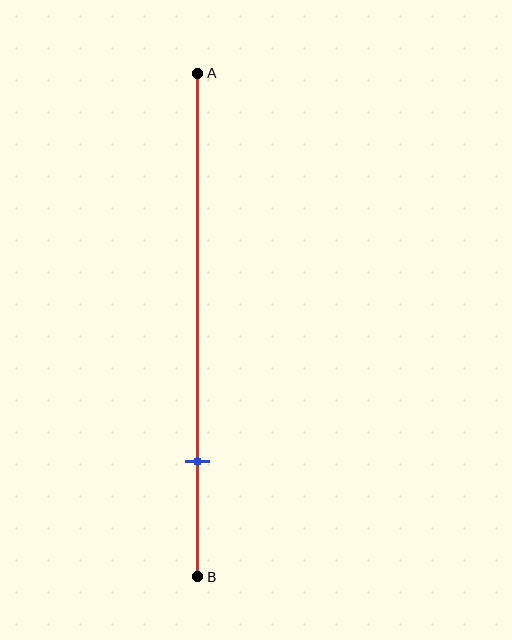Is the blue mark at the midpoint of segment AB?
No, the mark is at about 75% from A, not at the 50% midpoint.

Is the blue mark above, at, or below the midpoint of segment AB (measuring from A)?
The blue mark is below the midpoint of segment AB.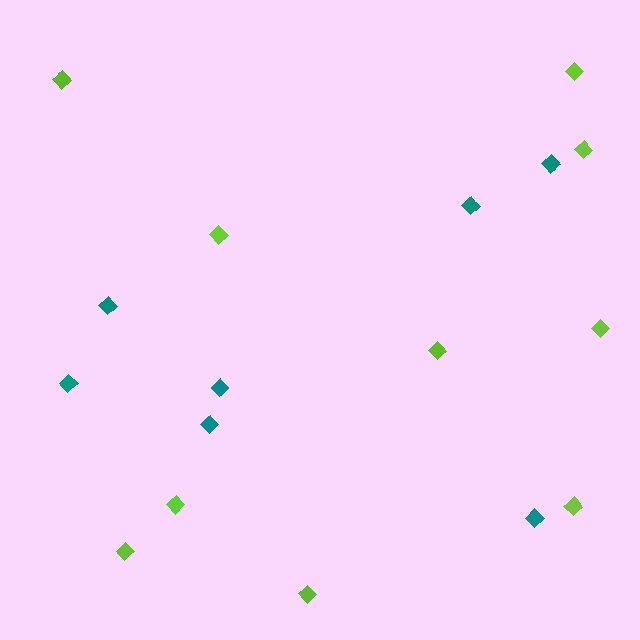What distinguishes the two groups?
There are 2 groups: one group of teal diamonds (7) and one group of lime diamonds (10).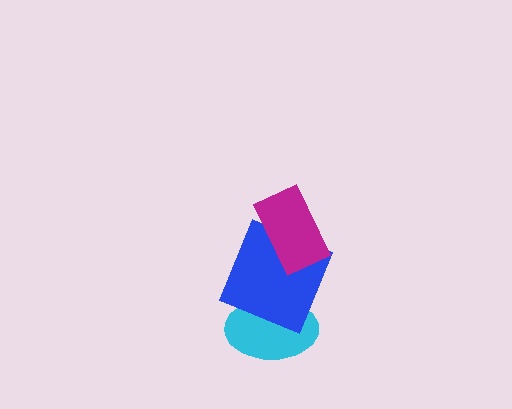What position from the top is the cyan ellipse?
The cyan ellipse is 3rd from the top.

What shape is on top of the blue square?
The magenta rectangle is on top of the blue square.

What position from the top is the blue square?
The blue square is 2nd from the top.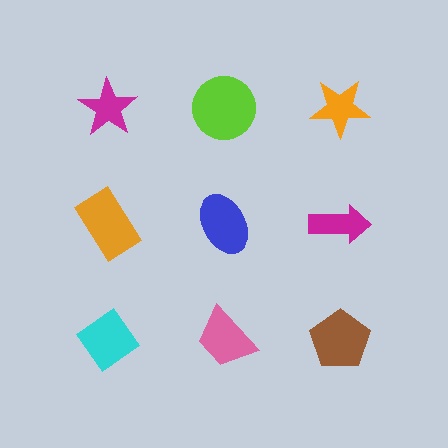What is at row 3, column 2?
A pink trapezoid.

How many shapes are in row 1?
3 shapes.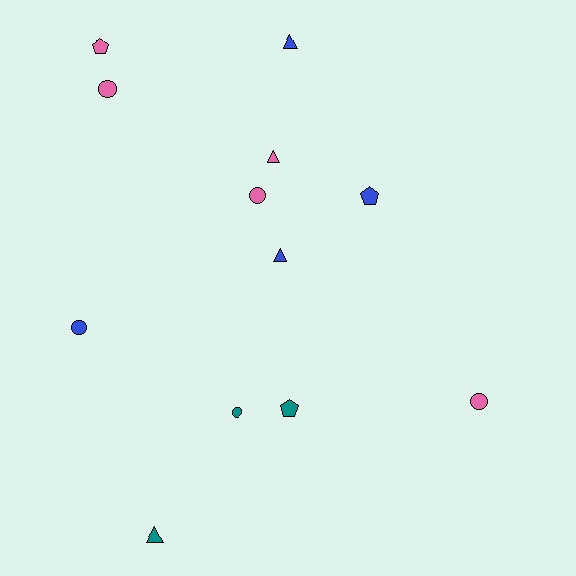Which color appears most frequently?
Pink, with 5 objects.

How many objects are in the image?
There are 12 objects.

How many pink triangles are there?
There is 1 pink triangle.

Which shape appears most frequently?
Circle, with 5 objects.